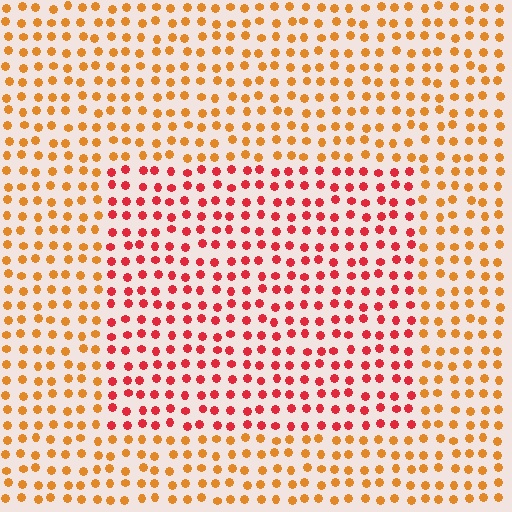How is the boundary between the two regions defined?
The boundary is defined purely by a slight shift in hue (about 38 degrees). Spacing, size, and orientation are identical on both sides.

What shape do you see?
I see a rectangle.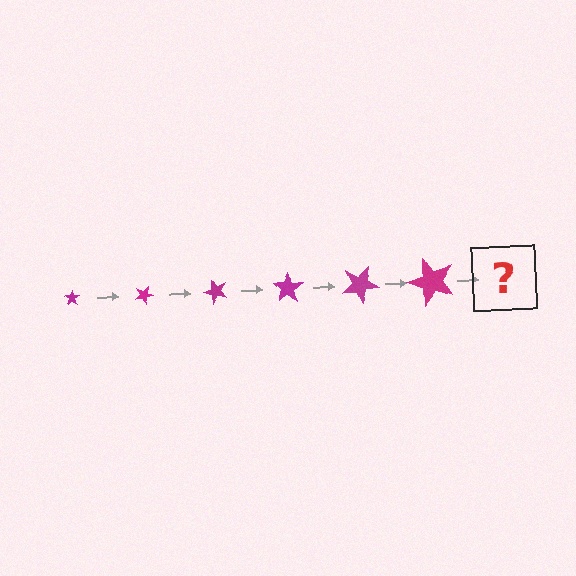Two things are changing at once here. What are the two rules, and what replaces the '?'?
The two rules are that the star grows larger each step and it rotates 25 degrees each step. The '?' should be a star, larger than the previous one and rotated 150 degrees from the start.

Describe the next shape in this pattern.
It should be a star, larger than the previous one and rotated 150 degrees from the start.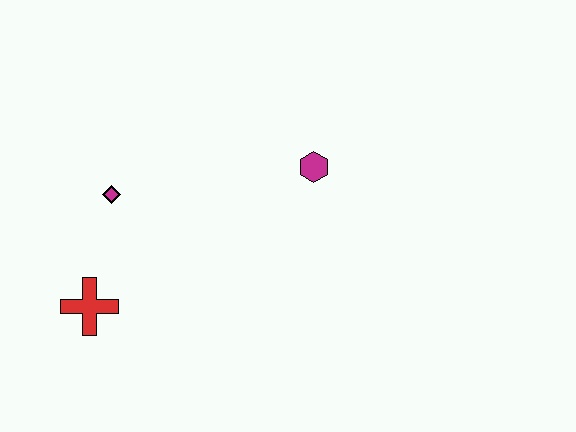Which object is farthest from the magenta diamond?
The magenta hexagon is farthest from the magenta diamond.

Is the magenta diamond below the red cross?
No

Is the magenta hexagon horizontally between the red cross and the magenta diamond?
No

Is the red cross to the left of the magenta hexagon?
Yes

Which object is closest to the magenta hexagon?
The magenta diamond is closest to the magenta hexagon.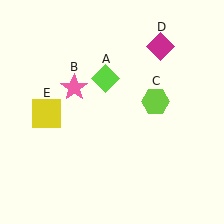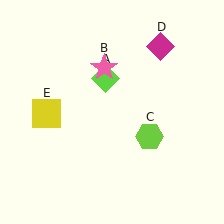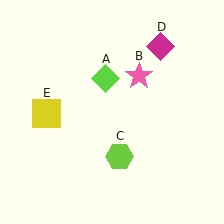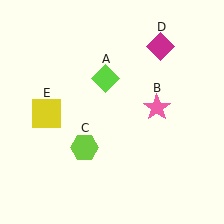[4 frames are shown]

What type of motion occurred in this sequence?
The pink star (object B), lime hexagon (object C) rotated clockwise around the center of the scene.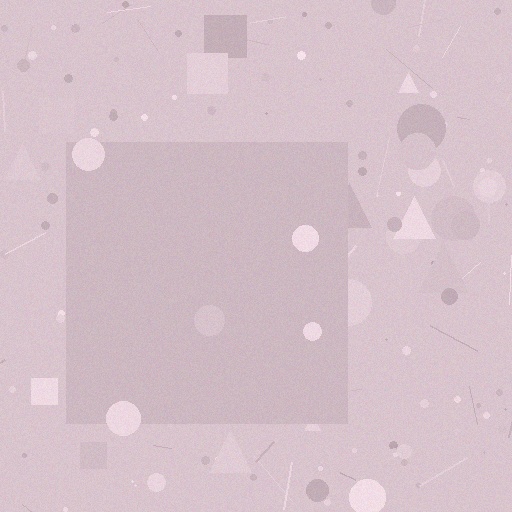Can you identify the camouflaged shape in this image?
The camouflaged shape is a square.